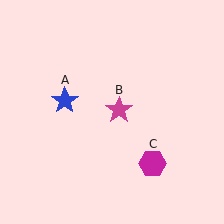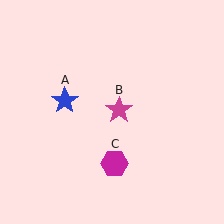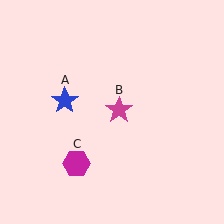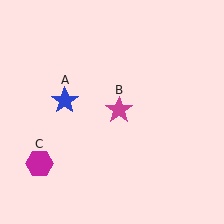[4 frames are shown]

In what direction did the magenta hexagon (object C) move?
The magenta hexagon (object C) moved left.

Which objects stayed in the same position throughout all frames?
Blue star (object A) and magenta star (object B) remained stationary.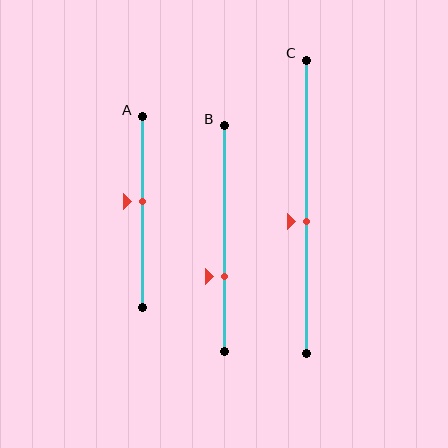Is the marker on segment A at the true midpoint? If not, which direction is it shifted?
No, the marker on segment A is shifted upward by about 6% of the segment length.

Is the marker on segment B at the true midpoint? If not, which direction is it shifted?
No, the marker on segment B is shifted downward by about 17% of the segment length.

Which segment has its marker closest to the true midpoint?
Segment C has its marker closest to the true midpoint.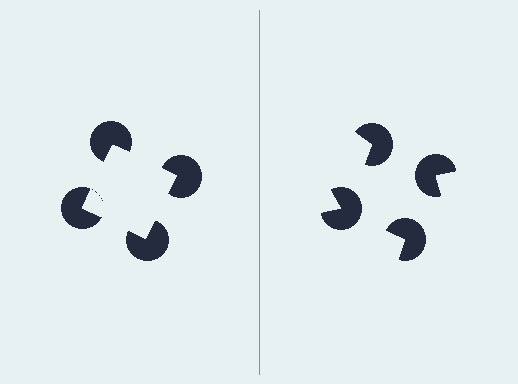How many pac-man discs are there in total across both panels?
8 — 4 on each side.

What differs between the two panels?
The pac-man discs are positioned identically on both sides; only the wedge orientations differ. On the left they align to a square; on the right they are misaligned.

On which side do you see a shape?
An illusory square appears on the left side. On the right side the wedge cuts are rotated, so no coherent shape forms.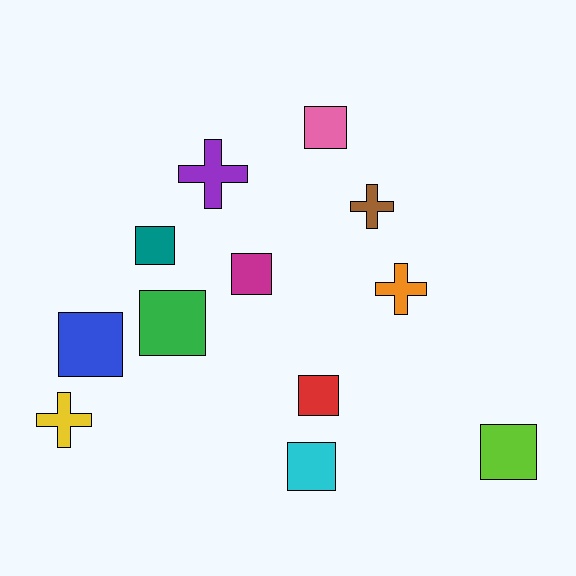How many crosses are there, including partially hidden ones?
There are 4 crosses.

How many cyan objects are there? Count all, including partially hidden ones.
There is 1 cyan object.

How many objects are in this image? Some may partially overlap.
There are 12 objects.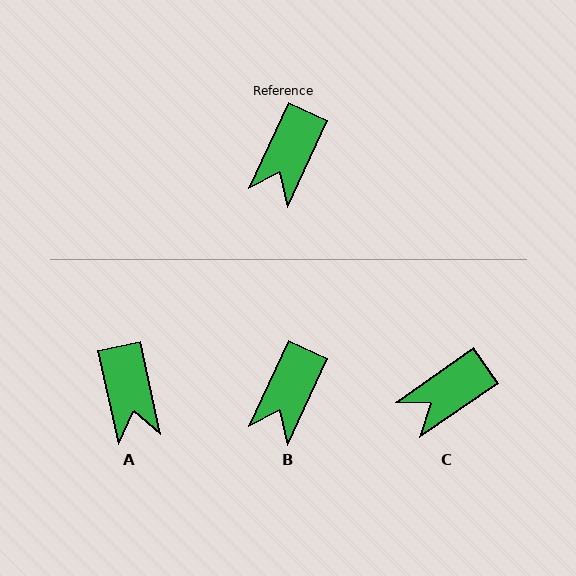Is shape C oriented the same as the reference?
No, it is off by about 30 degrees.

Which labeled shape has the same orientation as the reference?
B.